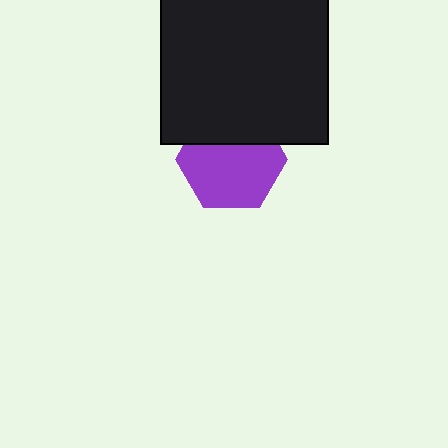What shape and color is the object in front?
The object in front is a black square.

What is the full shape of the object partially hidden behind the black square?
The partially hidden object is a purple hexagon.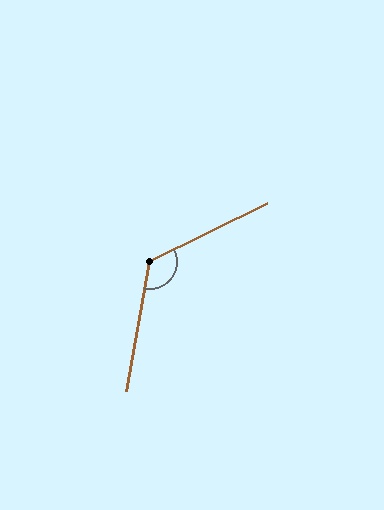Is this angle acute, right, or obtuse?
It is obtuse.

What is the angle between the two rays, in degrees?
Approximately 126 degrees.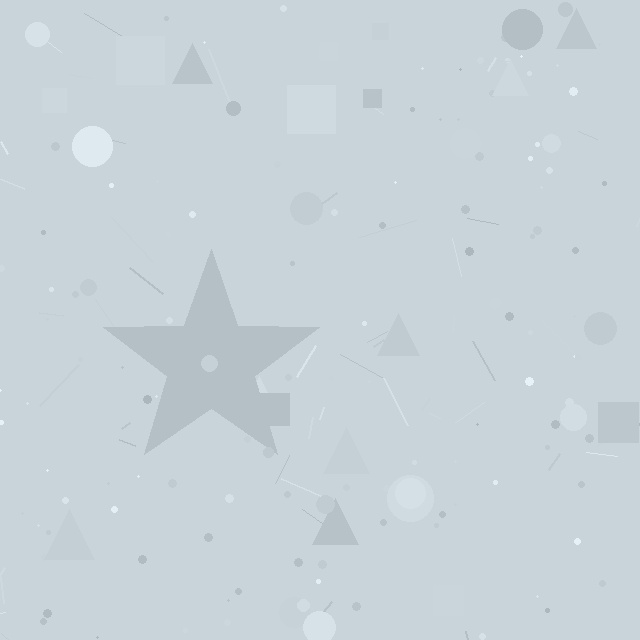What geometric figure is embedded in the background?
A star is embedded in the background.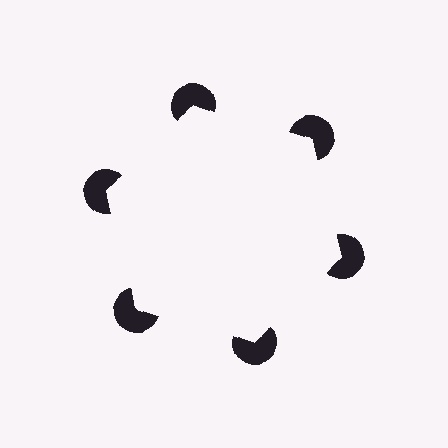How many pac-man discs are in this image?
There are 6 — one at each vertex of the illusory hexagon.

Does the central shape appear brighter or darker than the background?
It typically appears slightly brighter than the background, even though no actual brightness change is drawn.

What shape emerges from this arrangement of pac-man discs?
An illusory hexagon — its edges are inferred from the aligned wedge cuts in the pac-man discs, not physically drawn.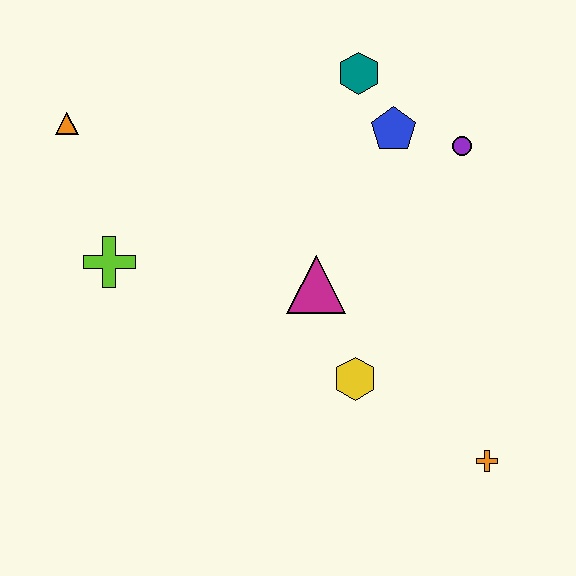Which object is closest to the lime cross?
The orange triangle is closest to the lime cross.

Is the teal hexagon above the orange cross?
Yes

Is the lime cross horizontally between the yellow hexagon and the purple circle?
No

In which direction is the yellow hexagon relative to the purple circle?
The yellow hexagon is below the purple circle.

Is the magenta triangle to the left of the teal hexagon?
Yes